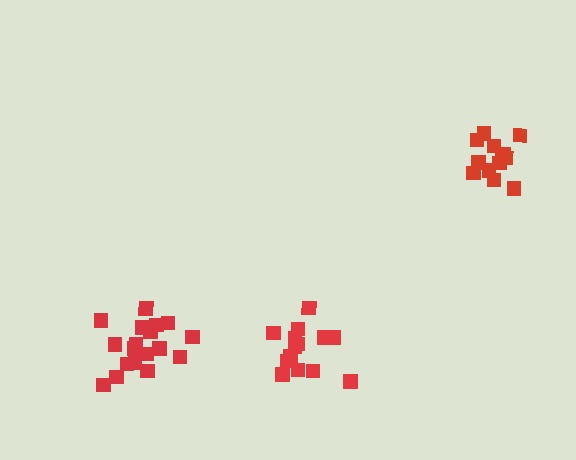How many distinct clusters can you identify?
There are 3 distinct clusters.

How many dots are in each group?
Group 1: 18 dots, Group 2: 14 dots, Group 3: 12 dots (44 total).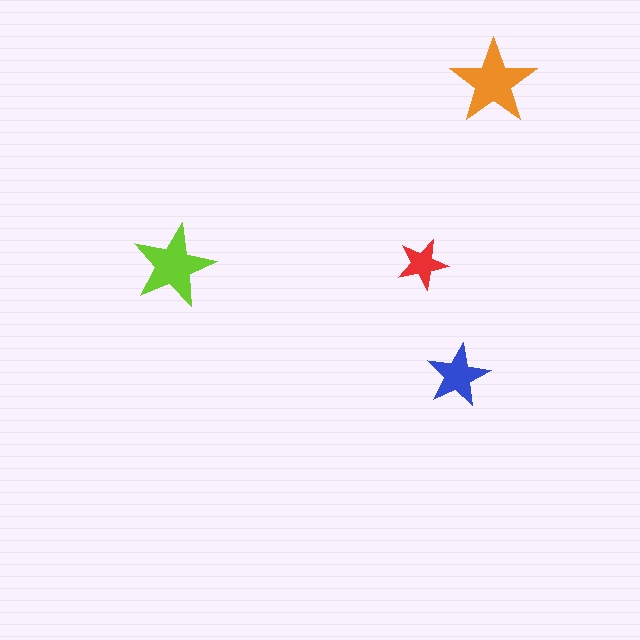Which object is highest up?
The orange star is topmost.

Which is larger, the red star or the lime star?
The lime one.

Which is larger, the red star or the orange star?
The orange one.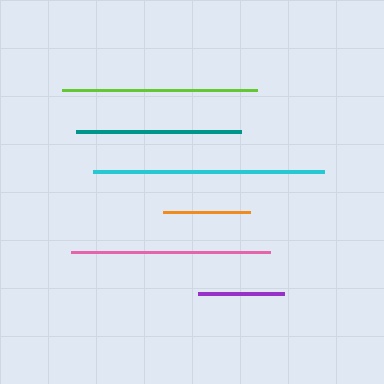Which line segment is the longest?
The cyan line is the longest at approximately 231 pixels.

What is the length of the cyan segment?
The cyan segment is approximately 231 pixels long.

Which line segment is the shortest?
The purple line is the shortest at approximately 86 pixels.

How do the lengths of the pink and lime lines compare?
The pink and lime lines are approximately the same length.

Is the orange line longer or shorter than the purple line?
The orange line is longer than the purple line.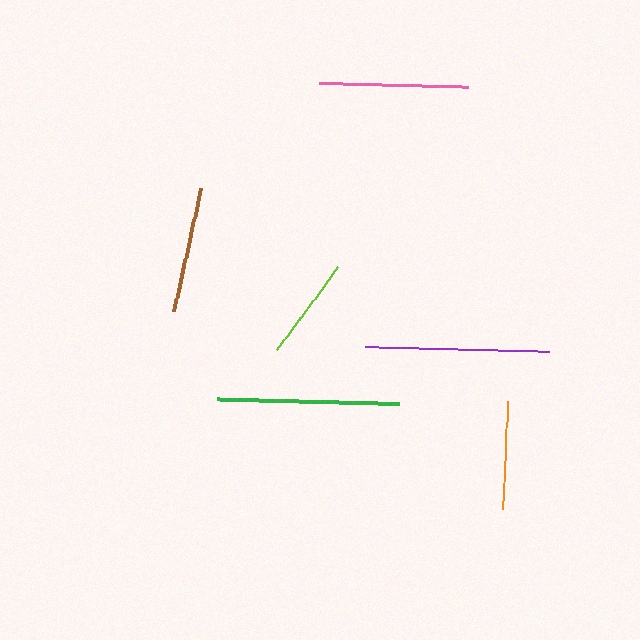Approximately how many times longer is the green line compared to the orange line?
The green line is approximately 1.7 times the length of the orange line.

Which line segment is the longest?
The purple line is the longest at approximately 184 pixels.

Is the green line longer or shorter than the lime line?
The green line is longer than the lime line.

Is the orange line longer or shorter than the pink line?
The pink line is longer than the orange line.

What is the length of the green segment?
The green segment is approximately 182 pixels long.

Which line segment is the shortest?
The lime line is the shortest at approximately 103 pixels.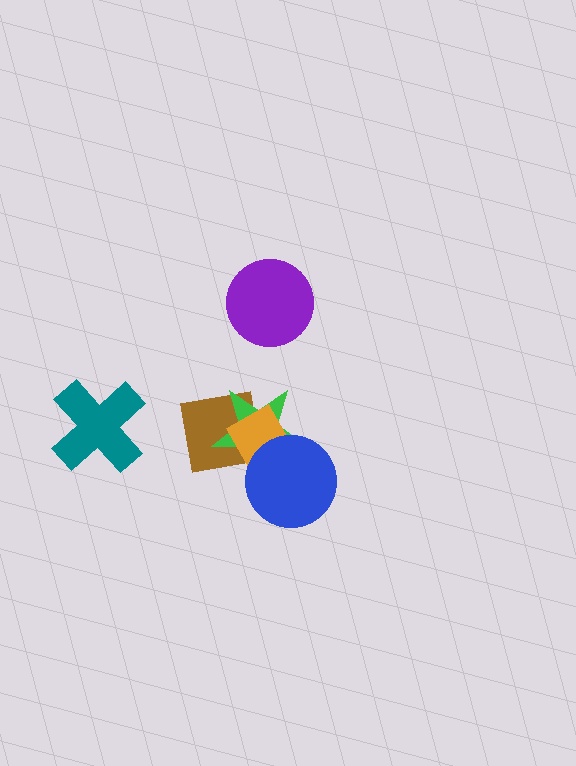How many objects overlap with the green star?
3 objects overlap with the green star.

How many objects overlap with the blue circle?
2 objects overlap with the blue circle.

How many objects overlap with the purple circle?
0 objects overlap with the purple circle.